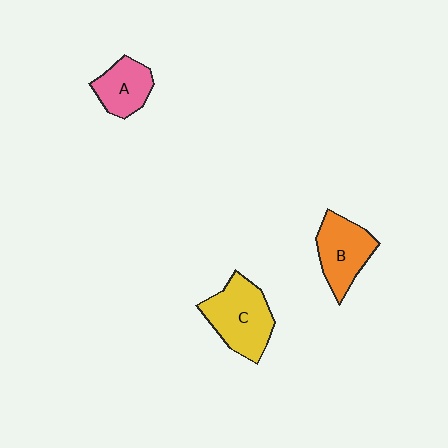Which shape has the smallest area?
Shape A (pink).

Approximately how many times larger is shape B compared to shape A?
Approximately 1.3 times.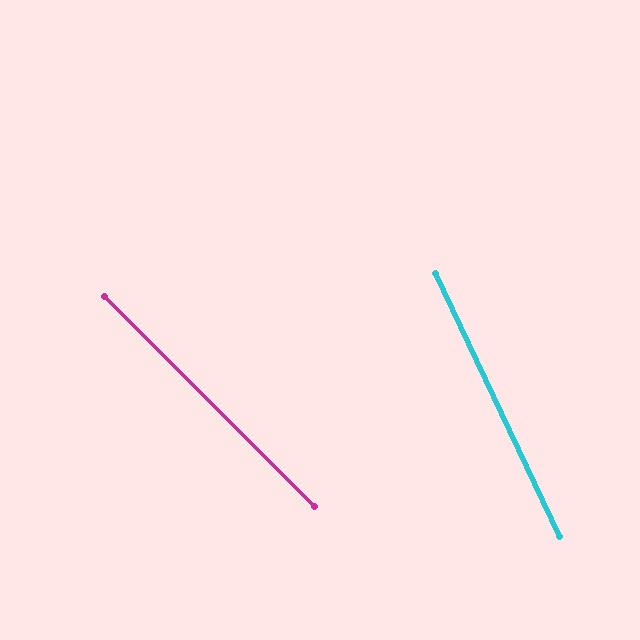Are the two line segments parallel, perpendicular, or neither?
Neither parallel nor perpendicular — they differ by about 20°.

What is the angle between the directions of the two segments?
Approximately 20 degrees.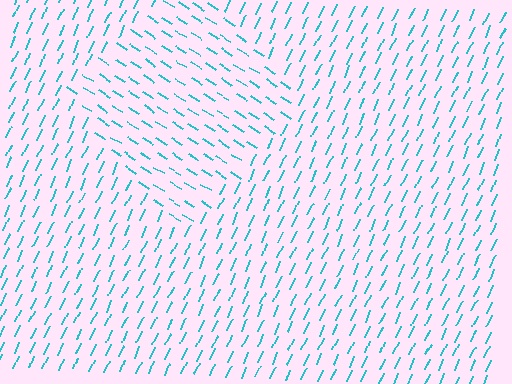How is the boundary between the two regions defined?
The boundary is defined purely by a change in line orientation (approximately 82 degrees difference). All lines are the same color and thickness.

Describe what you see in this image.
The image is filled with small cyan line segments. A diamond region in the image has lines oriented differently from the surrounding lines, creating a visible texture boundary.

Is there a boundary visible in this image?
Yes, there is a texture boundary formed by a change in line orientation.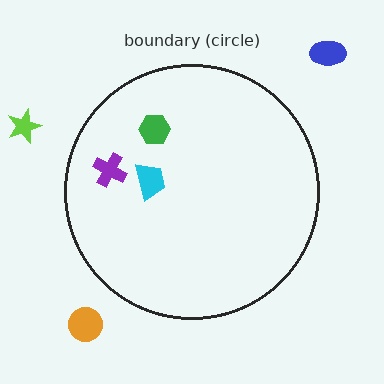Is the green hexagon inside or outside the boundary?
Inside.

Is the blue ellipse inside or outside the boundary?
Outside.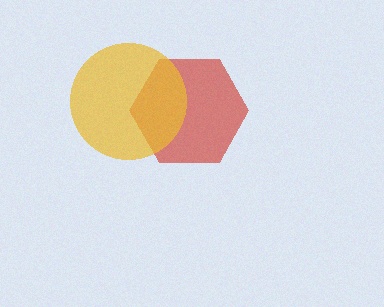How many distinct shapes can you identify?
There are 2 distinct shapes: a red hexagon, a yellow circle.